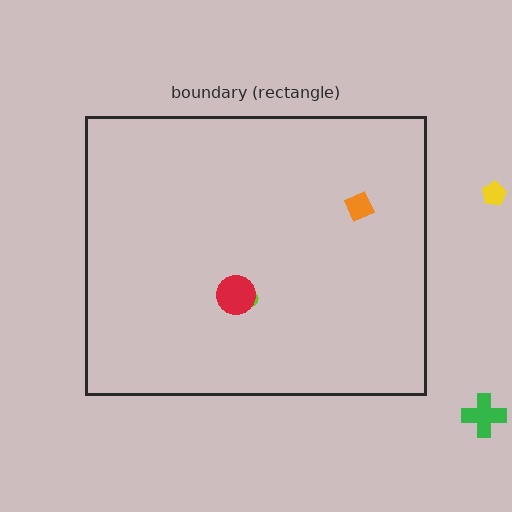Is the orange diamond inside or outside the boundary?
Inside.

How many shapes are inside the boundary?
3 inside, 2 outside.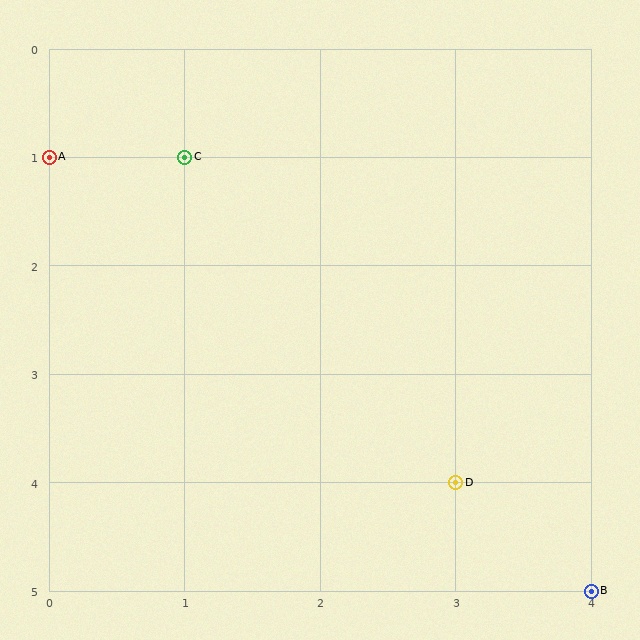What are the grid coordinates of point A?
Point A is at grid coordinates (0, 1).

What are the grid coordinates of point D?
Point D is at grid coordinates (3, 4).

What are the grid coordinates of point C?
Point C is at grid coordinates (1, 1).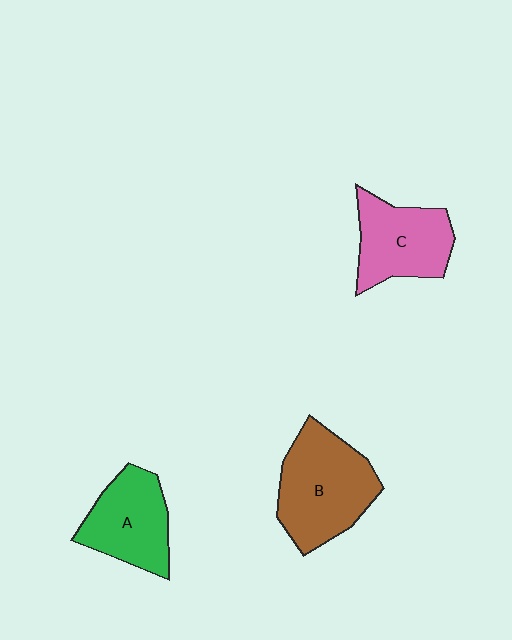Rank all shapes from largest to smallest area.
From largest to smallest: B (brown), C (pink), A (green).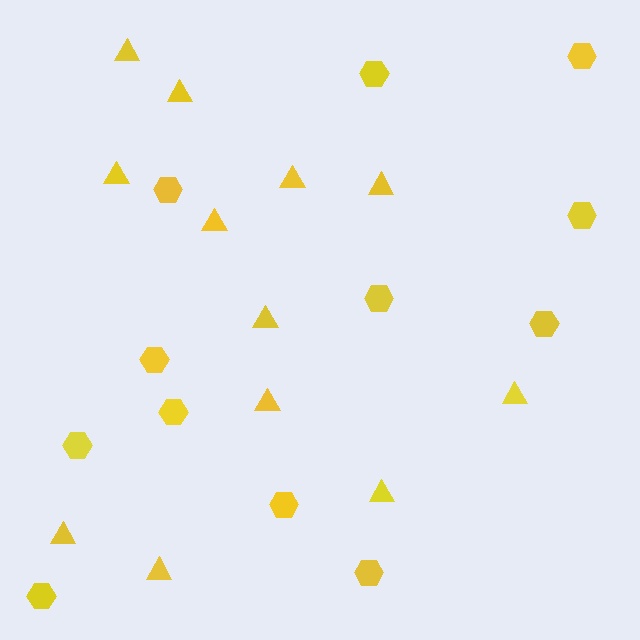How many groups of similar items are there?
There are 2 groups: one group of triangles (12) and one group of hexagons (12).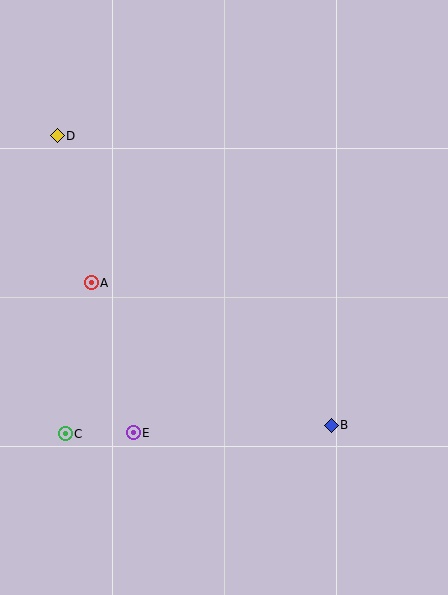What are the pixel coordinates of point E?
Point E is at (133, 433).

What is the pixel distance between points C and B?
The distance between C and B is 266 pixels.